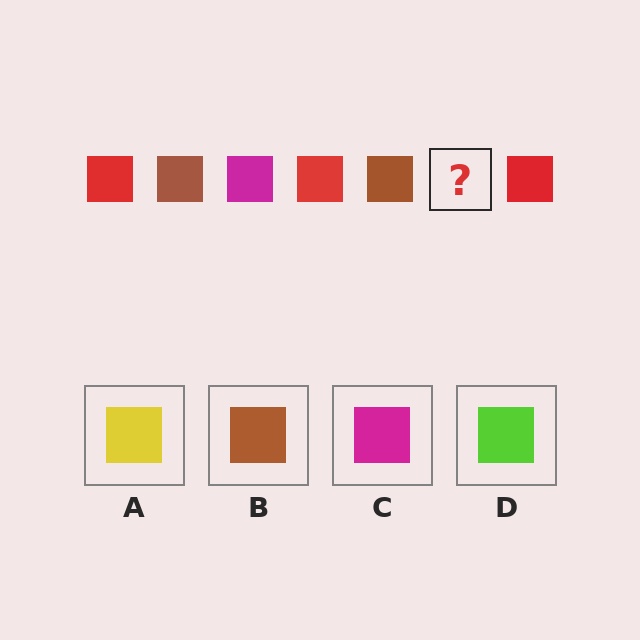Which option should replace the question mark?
Option C.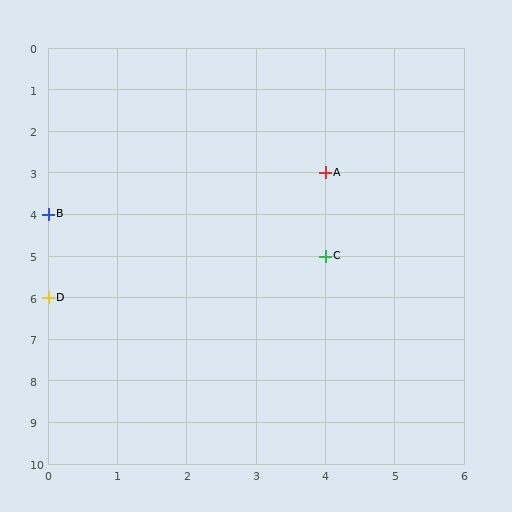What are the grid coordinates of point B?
Point B is at grid coordinates (0, 4).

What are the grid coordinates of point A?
Point A is at grid coordinates (4, 3).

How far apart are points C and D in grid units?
Points C and D are 4 columns and 1 row apart (about 4.1 grid units diagonally).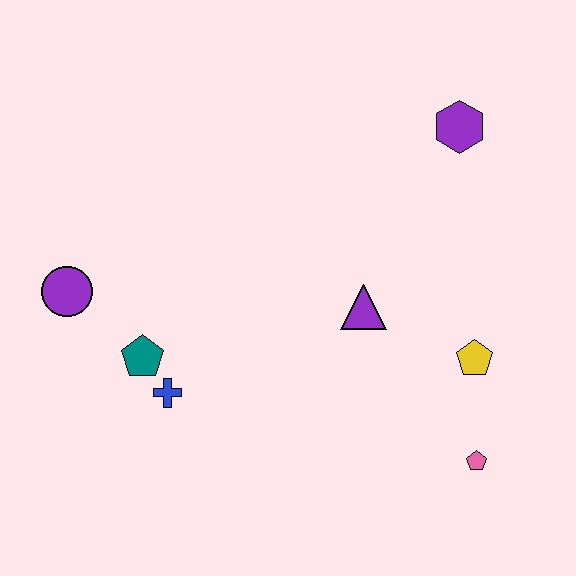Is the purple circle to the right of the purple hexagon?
No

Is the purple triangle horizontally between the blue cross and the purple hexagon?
Yes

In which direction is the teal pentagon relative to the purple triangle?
The teal pentagon is to the left of the purple triangle.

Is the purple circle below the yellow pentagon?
No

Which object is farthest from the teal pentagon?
The purple hexagon is farthest from the teal pentagon.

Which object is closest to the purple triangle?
The yellow pentagon is closest to the purple triangle.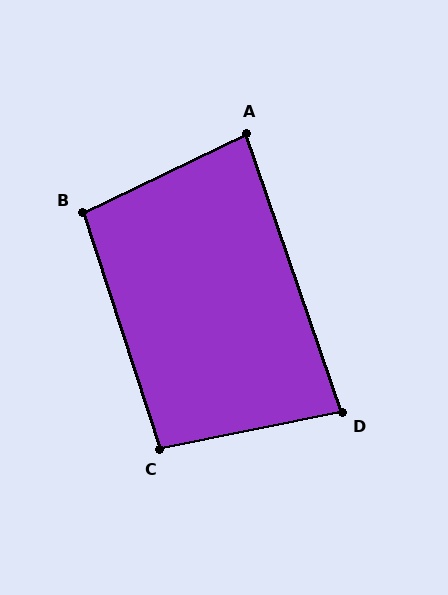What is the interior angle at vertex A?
Approximately 83 degrees (acute).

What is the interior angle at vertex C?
Approximately 97 degrees (obtuse).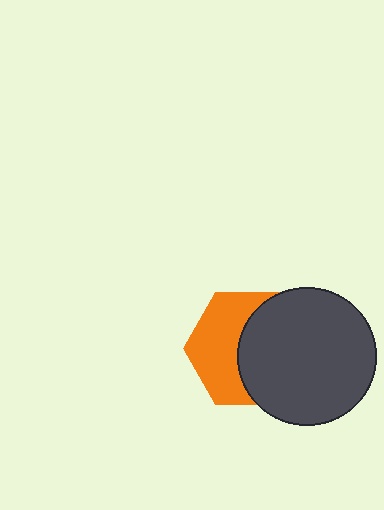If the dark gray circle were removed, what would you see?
You would see the complete orange hexagon.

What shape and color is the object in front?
The object in front is a dark gray circle.